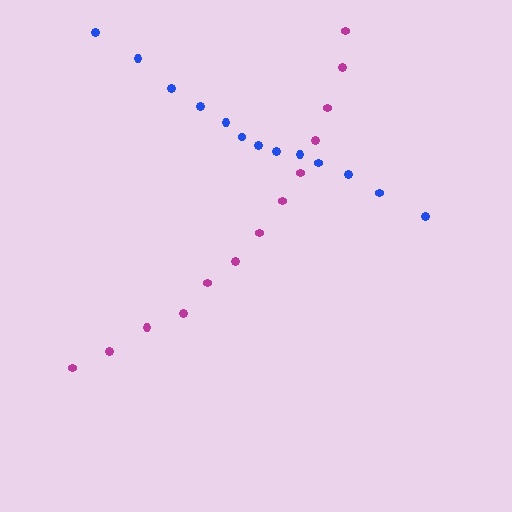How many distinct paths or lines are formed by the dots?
There are 2 distinct paths.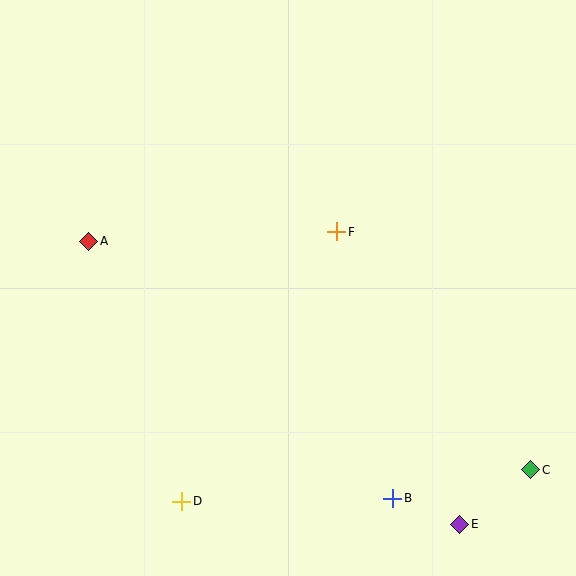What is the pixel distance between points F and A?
The distance between F and A is 248 pixels.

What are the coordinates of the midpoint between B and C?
The midpoint between B and C is at (462, 484).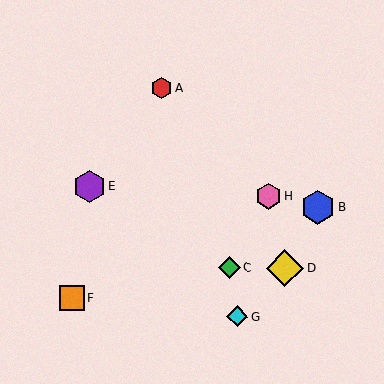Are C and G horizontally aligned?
No, C is at y≈268 and G is at y≈317.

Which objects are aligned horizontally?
Objects C, D are aligned horizontally.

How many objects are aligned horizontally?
2 objects (C, D) are aligned horizontally.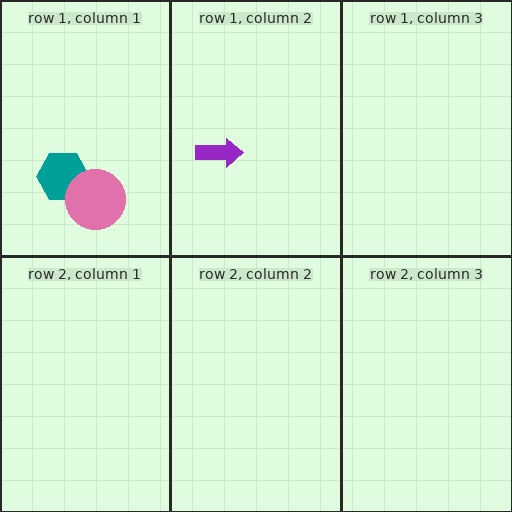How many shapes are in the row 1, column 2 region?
1.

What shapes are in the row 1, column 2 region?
The purple arrow.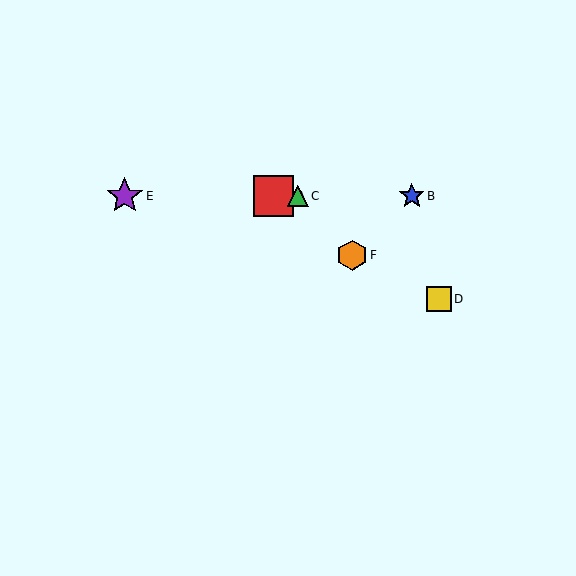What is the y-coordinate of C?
Object C is at y≈196.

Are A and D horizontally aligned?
No, A is at y≈196 and D is at y≈299.